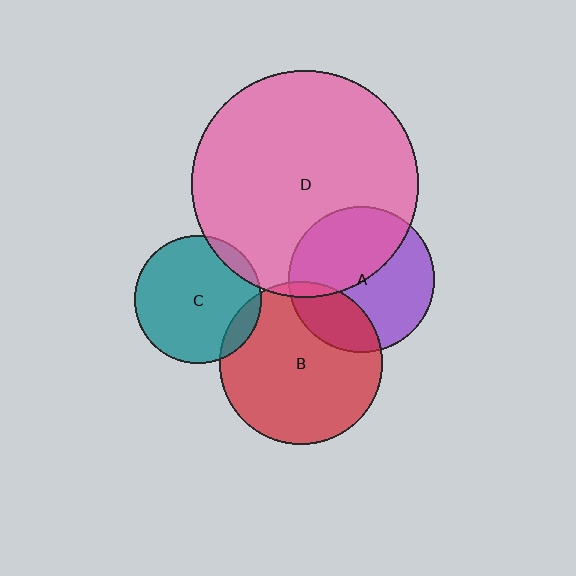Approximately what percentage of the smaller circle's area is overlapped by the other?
Approximately 45%.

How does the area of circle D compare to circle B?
Approximately 1.9 times.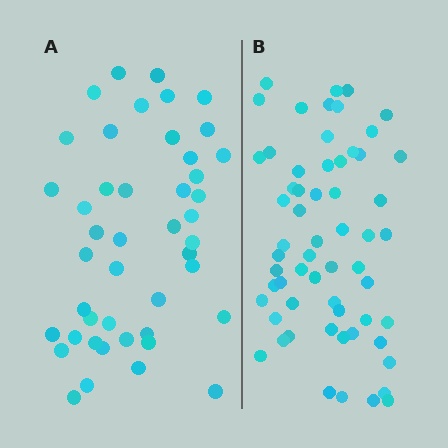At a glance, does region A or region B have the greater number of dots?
Region B (the right region) has more dots.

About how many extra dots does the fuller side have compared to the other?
Region B has approximately 15 more dots than region A.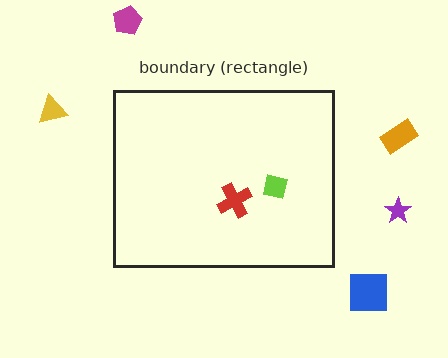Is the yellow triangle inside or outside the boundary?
Outside.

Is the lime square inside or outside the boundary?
Inside.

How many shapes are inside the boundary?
2 inside, 5 outside.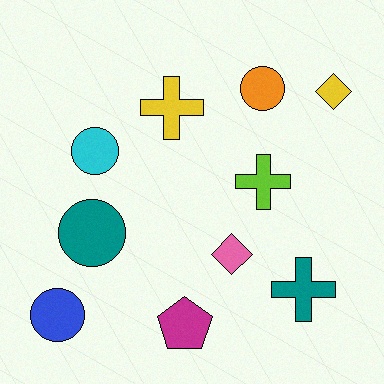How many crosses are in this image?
There are 3 crosses.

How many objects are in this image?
There are 10 objects.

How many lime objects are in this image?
There is 1 lime object.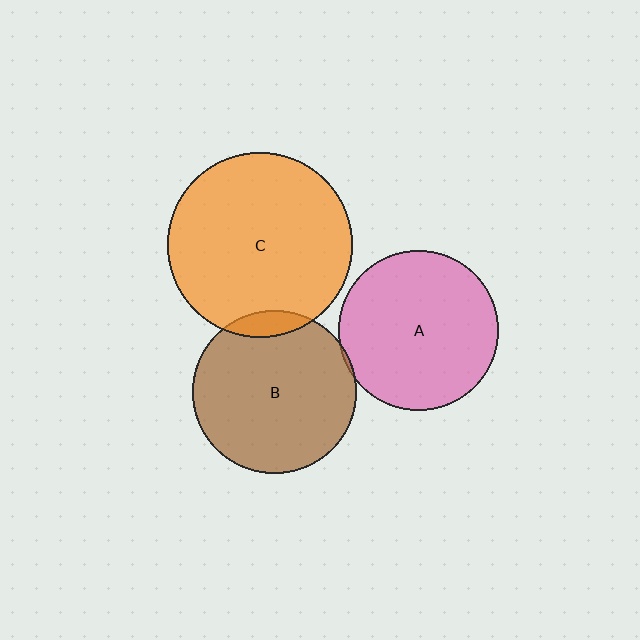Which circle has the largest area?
Circle C (orange).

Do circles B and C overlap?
Yes.